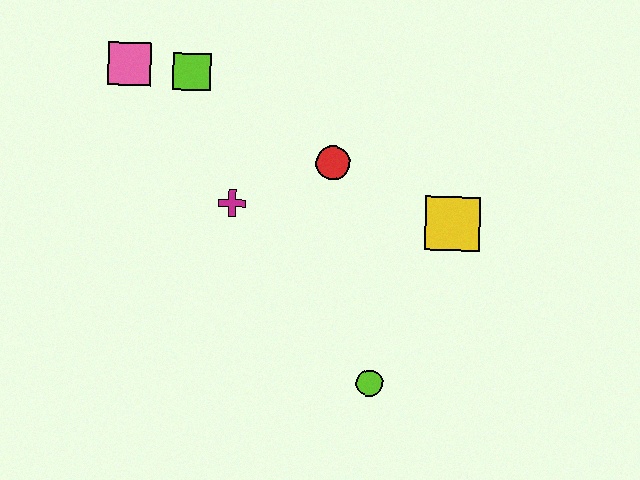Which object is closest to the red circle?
The magenta cross is closest to the red circle.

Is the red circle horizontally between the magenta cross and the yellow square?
Yes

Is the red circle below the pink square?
Yes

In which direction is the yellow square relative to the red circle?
The yellow square is to the right of the red circle.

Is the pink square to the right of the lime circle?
No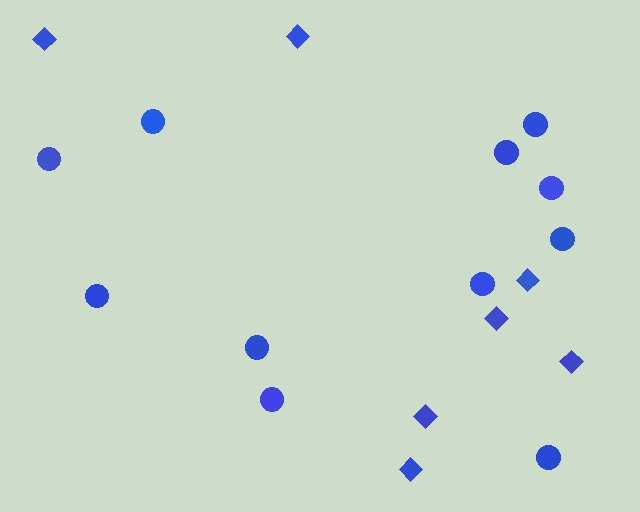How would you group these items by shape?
There are 2 groups: one group of circles (11) and one group of diamonds (7).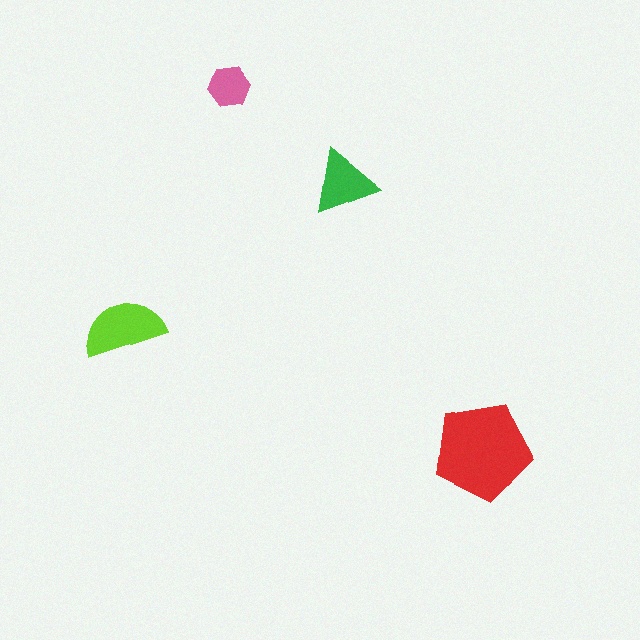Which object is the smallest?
The pink hexagon.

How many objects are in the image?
There are 4 objects in the image.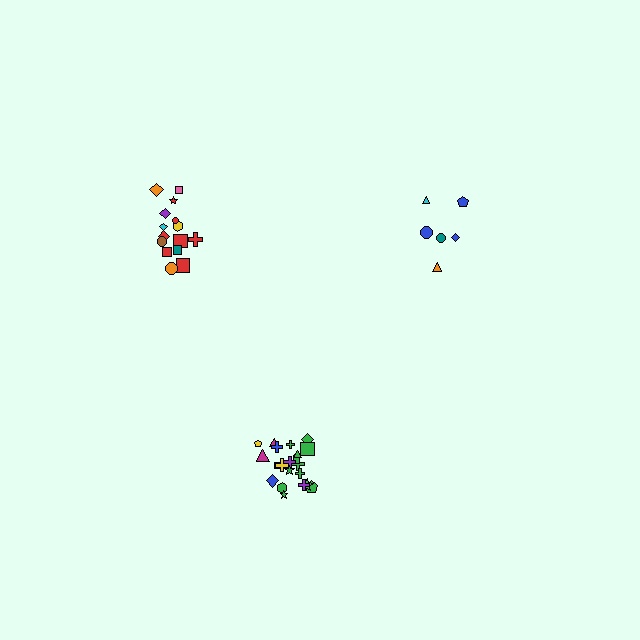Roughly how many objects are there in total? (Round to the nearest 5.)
Roughly 45 objects in total.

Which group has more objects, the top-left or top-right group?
The top-left group.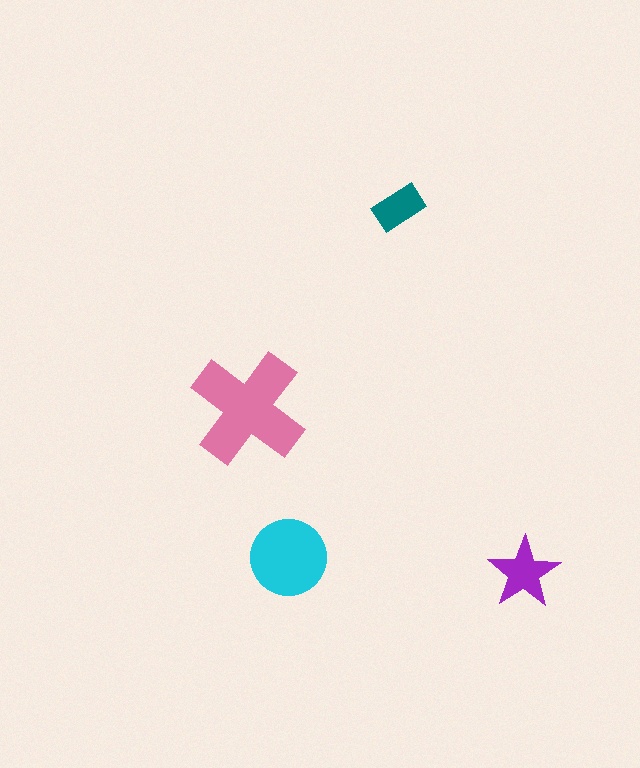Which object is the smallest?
The teal rectangle.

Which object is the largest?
The pink cross.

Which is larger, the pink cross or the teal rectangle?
The pink cross.